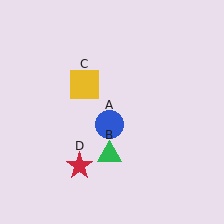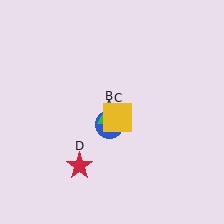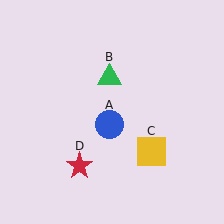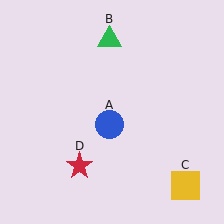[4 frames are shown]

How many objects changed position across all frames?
2 objects changed position: green triangle (object B), yellow square (object C).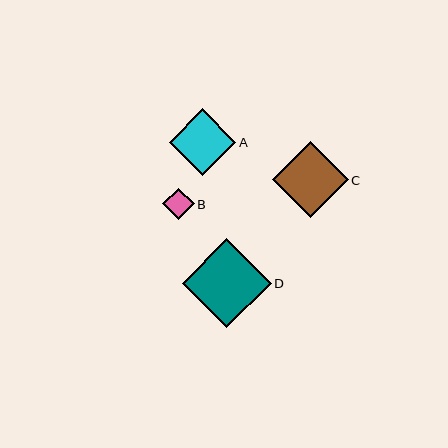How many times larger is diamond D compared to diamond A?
Diamond D is approximately 1.3 times the size of diamond A.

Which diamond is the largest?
Diamond D is the largest with a size of approximately 89 pixels.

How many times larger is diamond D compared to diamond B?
Diamond D is approximately 2.8 times the size of diamond B.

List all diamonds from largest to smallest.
From largest to smallest: D, C, A, B.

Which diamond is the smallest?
Diamond B is the smallest with a size of approximately 31 pixels.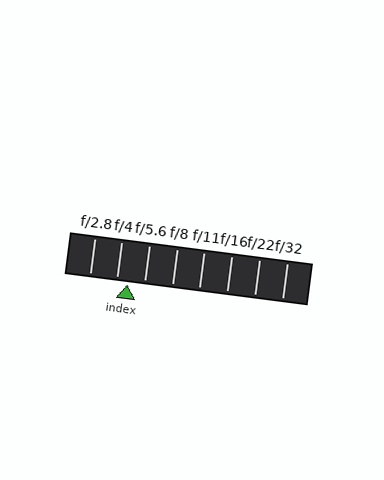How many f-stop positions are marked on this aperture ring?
There are 8 f-stop positions marked.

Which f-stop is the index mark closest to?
The index mark is closest to f/4.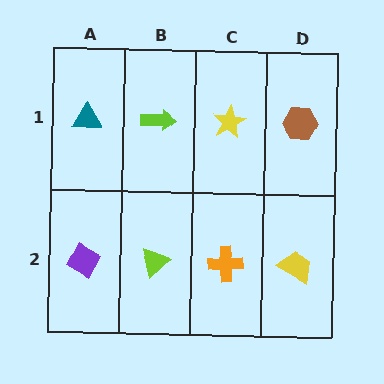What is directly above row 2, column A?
A teal triangle.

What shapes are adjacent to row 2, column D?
A brown hexagon (row 1, column D), an orange cross (row 2, column C).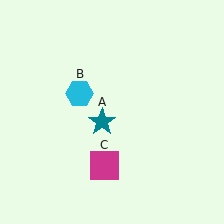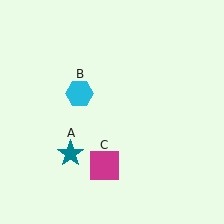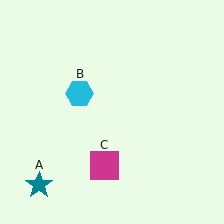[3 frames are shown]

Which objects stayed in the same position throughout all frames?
Cyan hexagon (object B) and magenta square (object C) remained stationary.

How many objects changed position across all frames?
1 object changed position: teal star (object A).